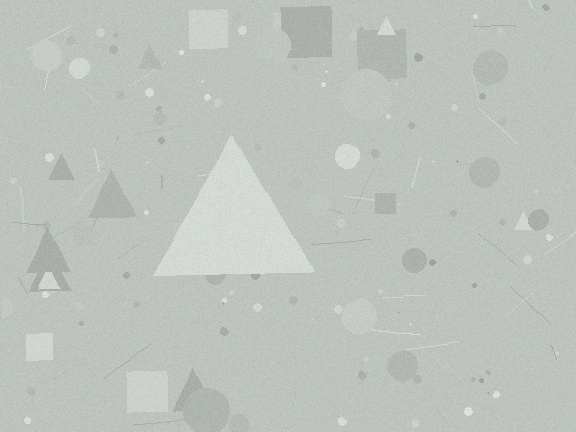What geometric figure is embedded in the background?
A triangle is embedded in the background.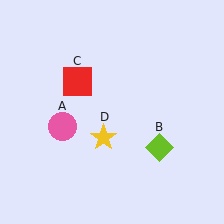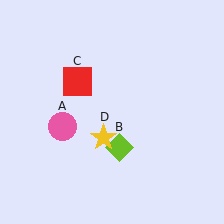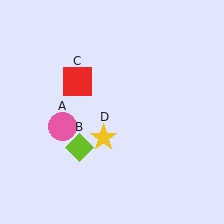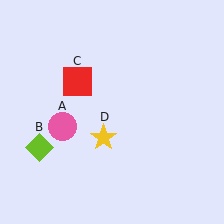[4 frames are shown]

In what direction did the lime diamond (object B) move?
The lime diamond (object B) moved left.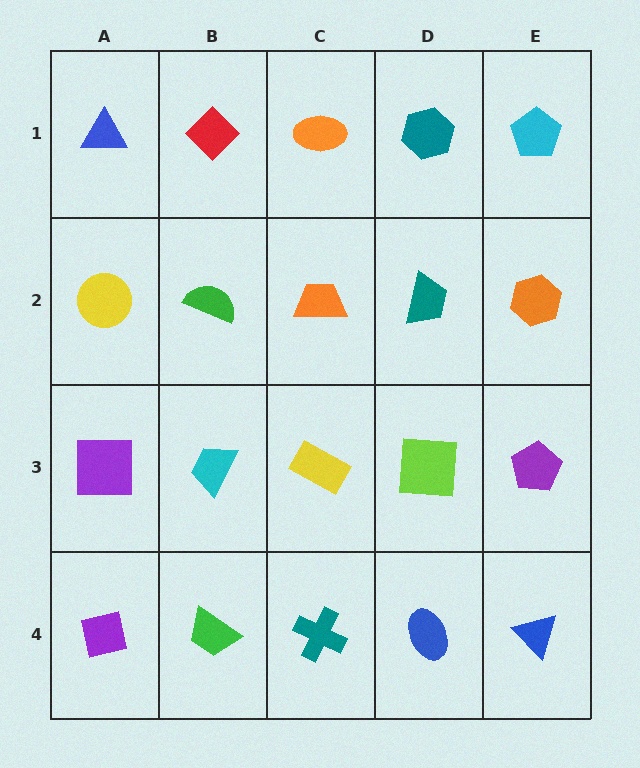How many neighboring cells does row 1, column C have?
3.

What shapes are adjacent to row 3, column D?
A teal trapezoid (row 2, column D), a blue ellipse (row 4, column D), a yellow rectangle (row 3, column C), a purple pentagon (row 3, column E).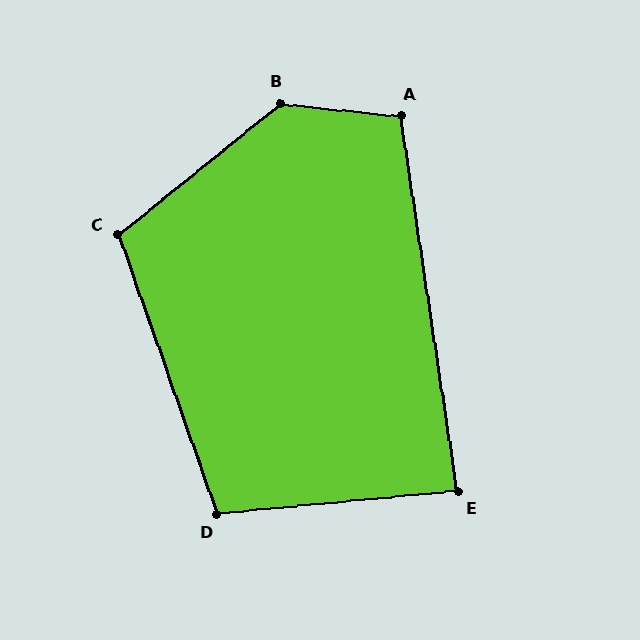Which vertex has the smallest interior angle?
E, at approximately 87 degrees.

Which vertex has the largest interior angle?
B, at approximately 136 degrees.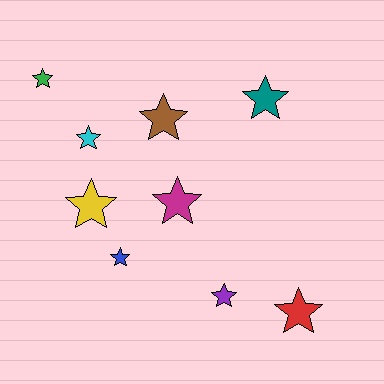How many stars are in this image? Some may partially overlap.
There are 9 stars.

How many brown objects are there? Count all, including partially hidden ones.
There is 1 brown object.